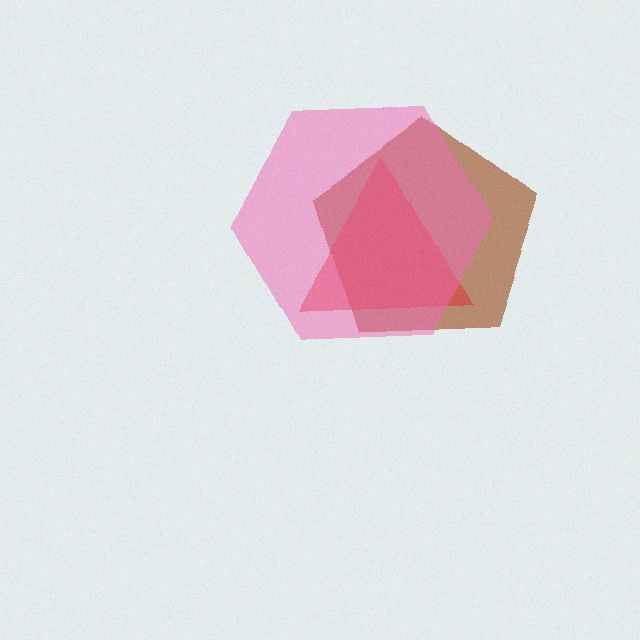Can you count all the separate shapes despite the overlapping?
Yes, there are 3 separate shapes.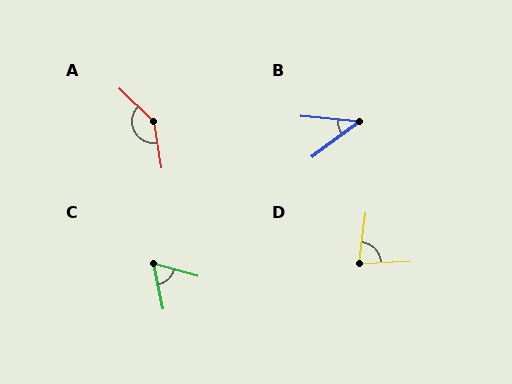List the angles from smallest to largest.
B (42°), C (63°), D (79°), A (143°).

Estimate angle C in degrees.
Approximately 63 degrees.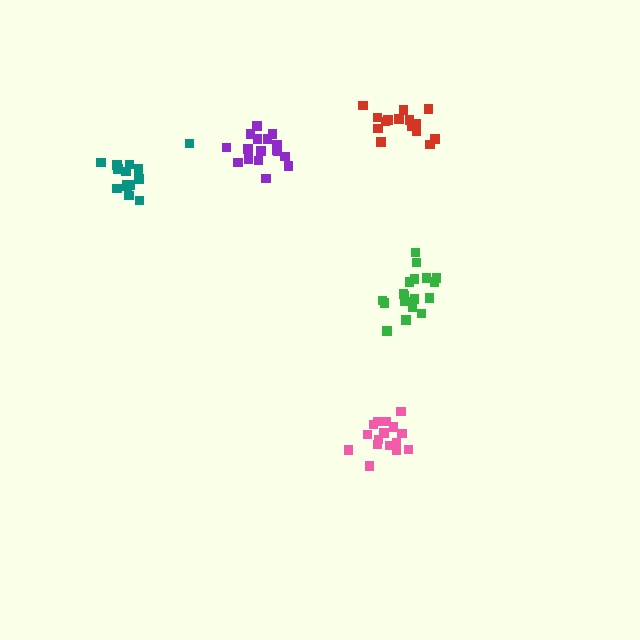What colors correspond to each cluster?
The clusters are colored: pink, teal, green, purple, red.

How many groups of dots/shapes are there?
There are 5 groups.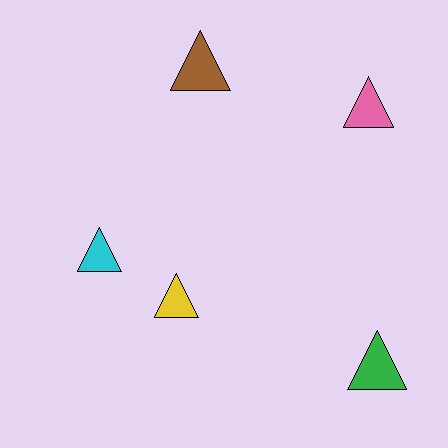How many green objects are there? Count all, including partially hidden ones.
There is 1 green object.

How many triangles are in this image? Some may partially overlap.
There are 5 triangles.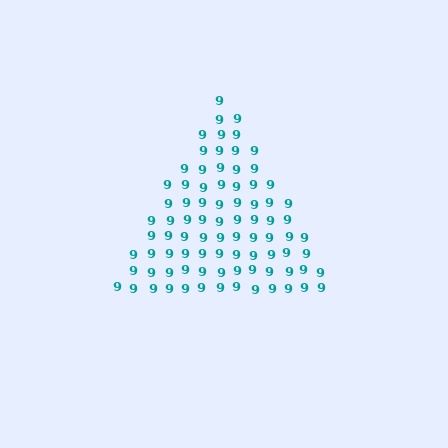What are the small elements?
The small elements are digit 9's.